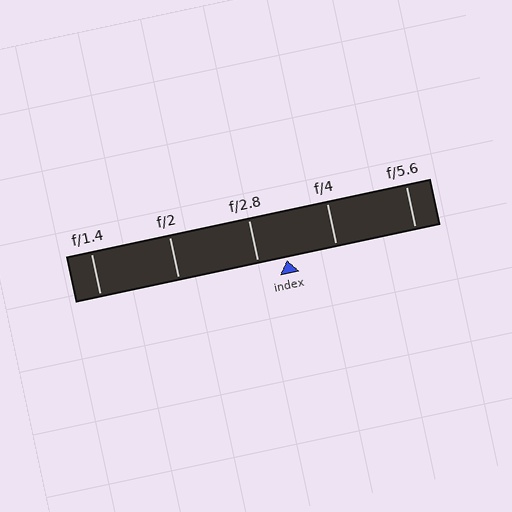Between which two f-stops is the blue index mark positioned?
The index mark is between f/2.8 and f/4.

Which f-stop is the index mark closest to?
The index mark is closest to f/2.8.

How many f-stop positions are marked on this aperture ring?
There are 5 f-stop positions marked.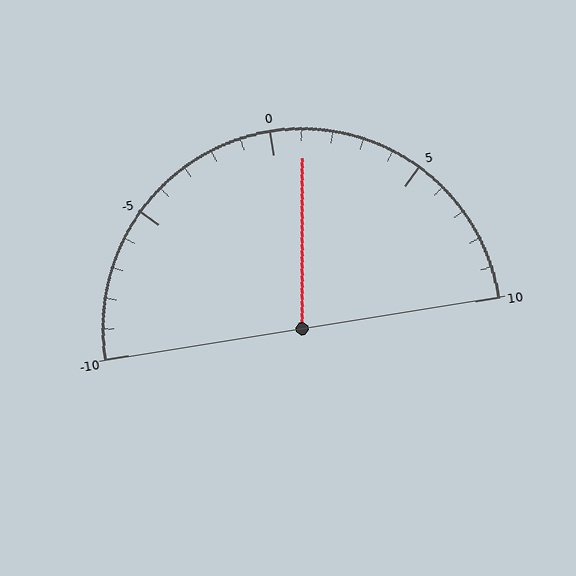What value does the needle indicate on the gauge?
The needle indicates approximately 1.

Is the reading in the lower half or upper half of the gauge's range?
The reading is in the upper half of the range (-10 to 10).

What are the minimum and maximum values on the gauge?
The gauge ranges from -10 to 10.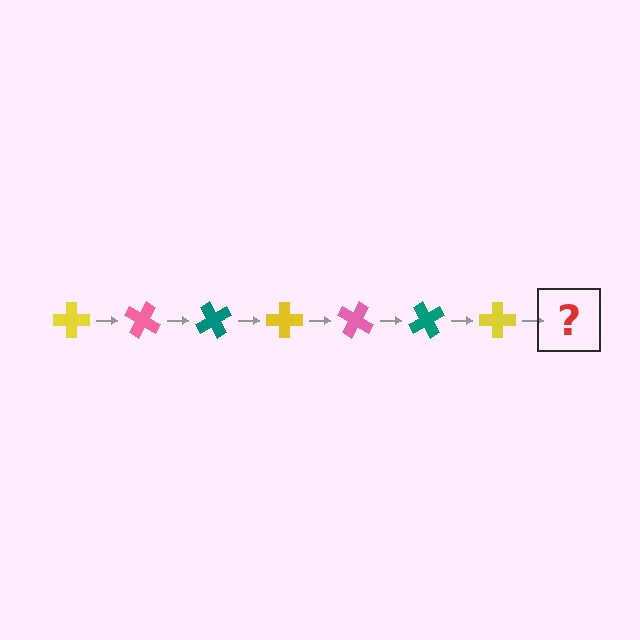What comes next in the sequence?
The next element should be a pink cross, rotated 210 degrees from the start.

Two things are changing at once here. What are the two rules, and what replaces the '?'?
The two rules are that it rotates 30 degrees each step and the color cycles through yellow, pink, and teal. The '?' should be a pink cross, rotated 210 degrees from the start.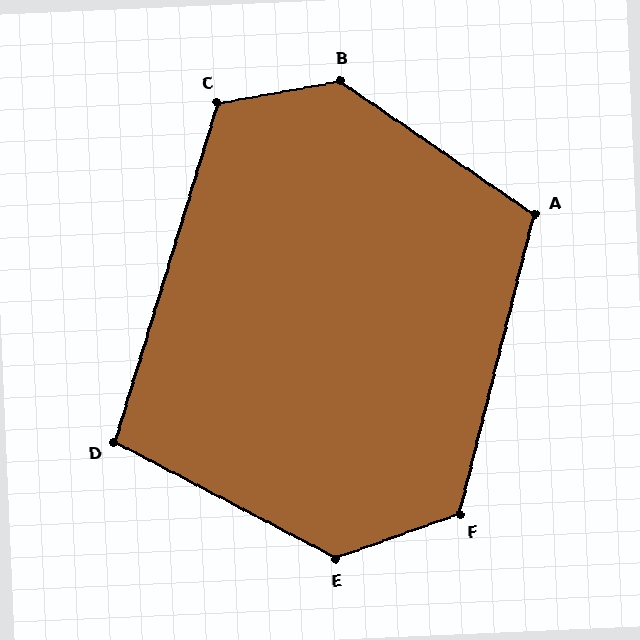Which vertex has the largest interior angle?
B, at approximately 135 degrees.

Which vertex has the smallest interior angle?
D, at approximately 101 degrees.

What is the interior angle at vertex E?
Approximately 132 degrees (obtuse).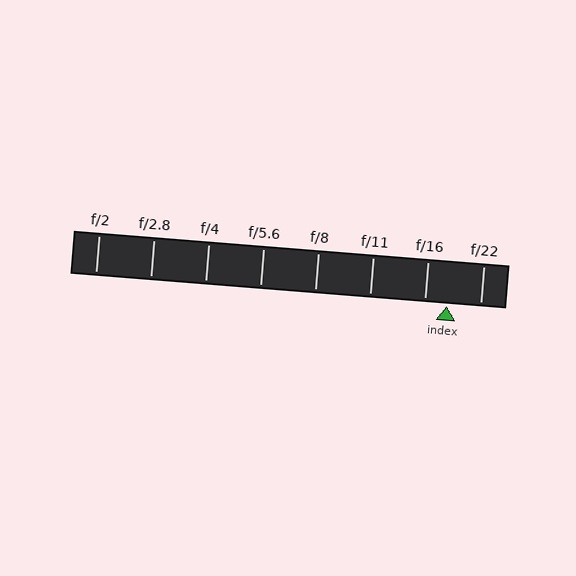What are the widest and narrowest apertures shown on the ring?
The widest aperture shown is f/2 and the narrowest is f/22.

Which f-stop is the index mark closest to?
The index mark is closest to f/16.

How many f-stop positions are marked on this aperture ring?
There are 8 f-stop positions marked.